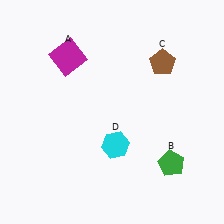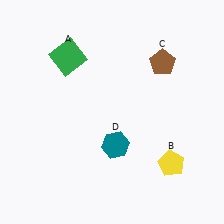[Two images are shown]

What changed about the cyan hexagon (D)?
In Image 1, D is cyan. In Image 2, it changed to teal.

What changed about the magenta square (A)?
In Image 1, A is magenta. In Image 2, it changed to green.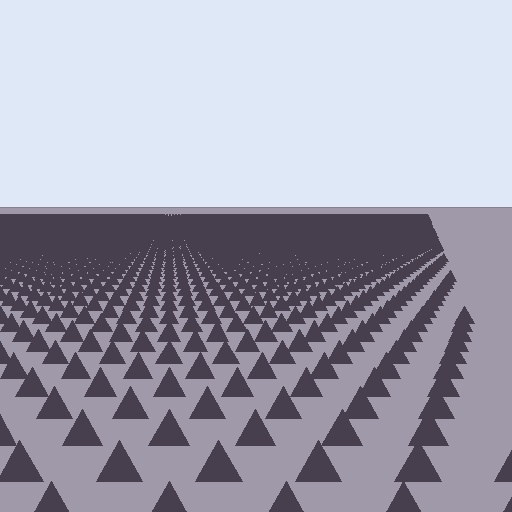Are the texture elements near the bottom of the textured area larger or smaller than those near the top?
Larger. Near the bottom, elements are closer to the viewer and appear at a bigger on-screen size.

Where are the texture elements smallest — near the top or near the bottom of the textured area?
Near the top.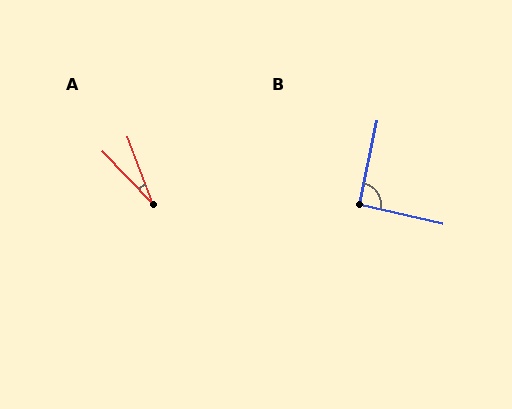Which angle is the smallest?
A, at approximately 23 degrees.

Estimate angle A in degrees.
Approximately 23 degrees.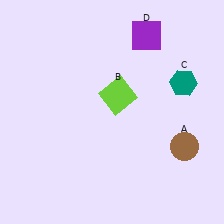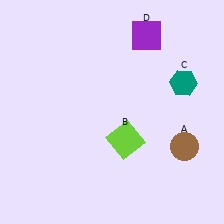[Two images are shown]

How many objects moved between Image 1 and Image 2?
1 object moved between the two images.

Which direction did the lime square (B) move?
The lime square (B) moved down.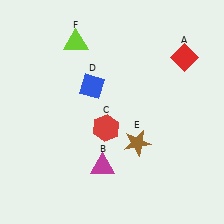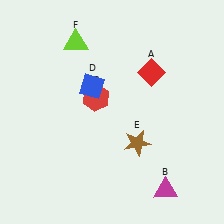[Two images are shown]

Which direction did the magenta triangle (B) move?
The magenta triangle (B) moved right.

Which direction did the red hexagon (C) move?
The red hexagon (C) moved up.